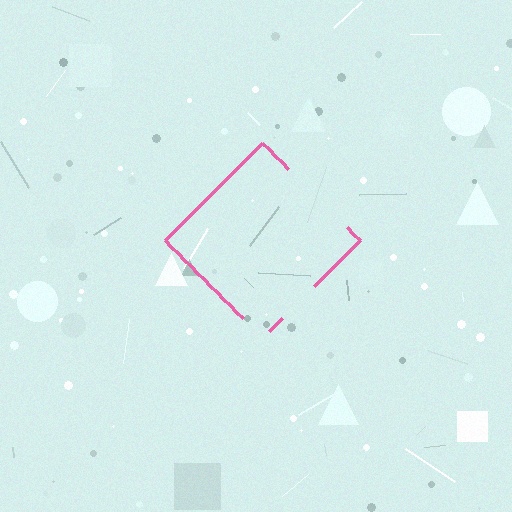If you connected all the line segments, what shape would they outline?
They would outline a diamond.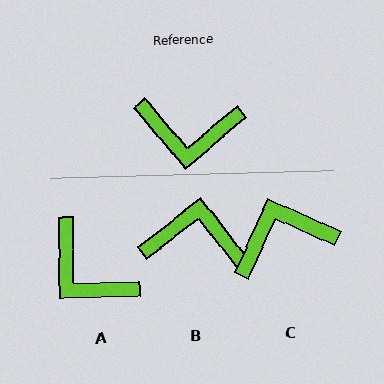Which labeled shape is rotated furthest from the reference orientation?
B, about 178 degrees away.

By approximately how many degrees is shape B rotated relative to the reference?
Approximately 178 degrees counter-clockwise.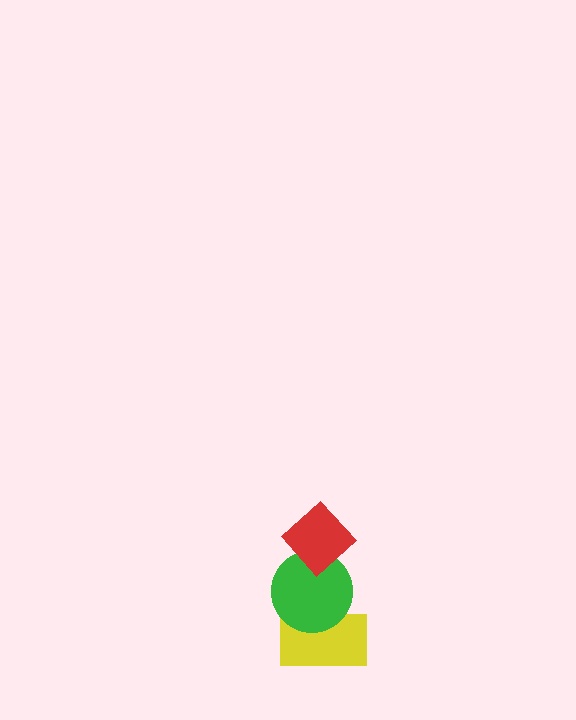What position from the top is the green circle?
The green circle is 2nd from the top.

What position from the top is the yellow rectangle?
The yellow rectangle is 3rd from the top.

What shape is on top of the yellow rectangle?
The green circle is on top of the yellow rectangle.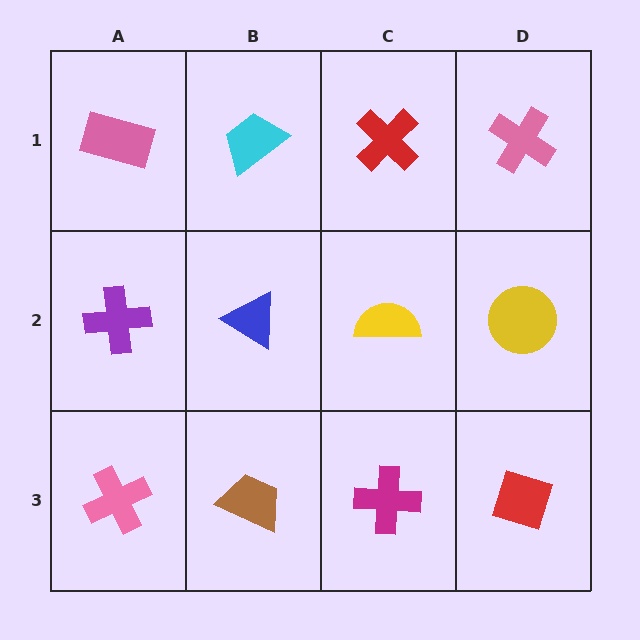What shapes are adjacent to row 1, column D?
A yellow circle (row 2, column D), a red cross (row 1, column C).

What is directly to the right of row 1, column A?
A cyan trapezoid.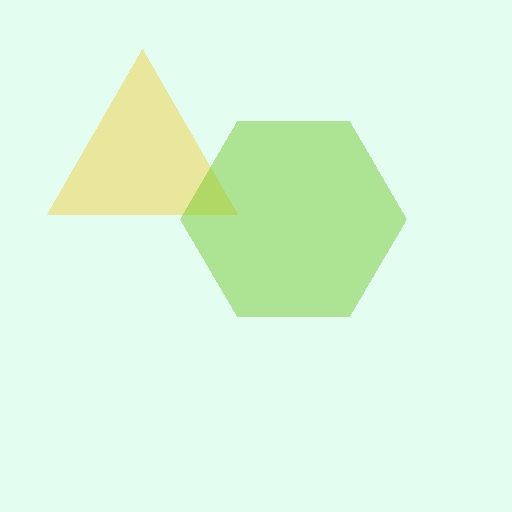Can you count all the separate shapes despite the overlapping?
Yes, there are 2 separate shapes.